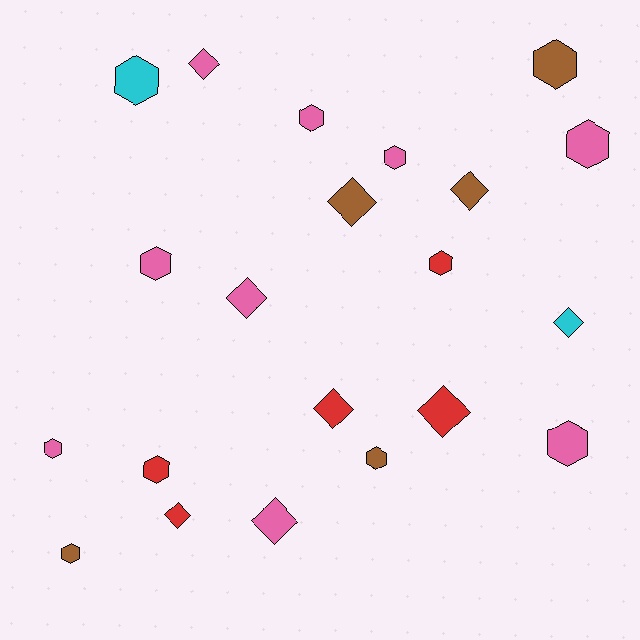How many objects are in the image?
There are 21 objects.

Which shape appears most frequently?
Hexagon, with 12 objects.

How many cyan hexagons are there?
There is 1 cyan hexagon.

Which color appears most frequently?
Pink, with 9 objects.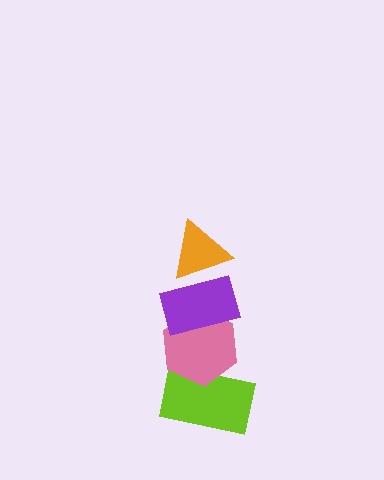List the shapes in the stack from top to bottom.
From top to bottom: the orange triangle, the purple rectangle, the pink hexagon, the lime rectangle.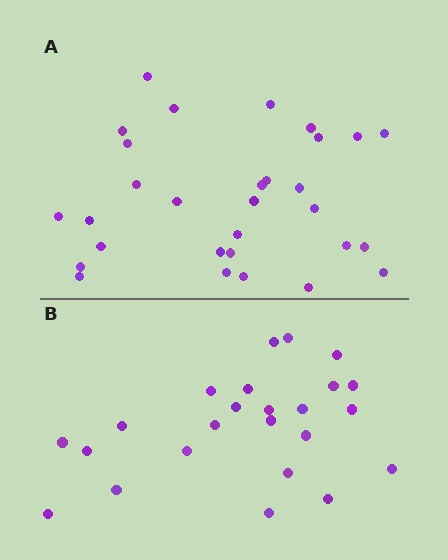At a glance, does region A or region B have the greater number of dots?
Region A (the top region) has more dots.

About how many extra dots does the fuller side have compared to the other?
Region A has about 6 more dots than region B.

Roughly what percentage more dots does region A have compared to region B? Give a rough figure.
About 25% more.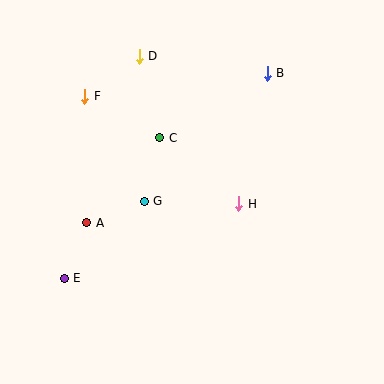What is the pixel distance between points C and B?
The distance between C and B is 126 pixels.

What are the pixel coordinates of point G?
Point G is at (144, 201).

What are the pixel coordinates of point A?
Point A is at (87, 223).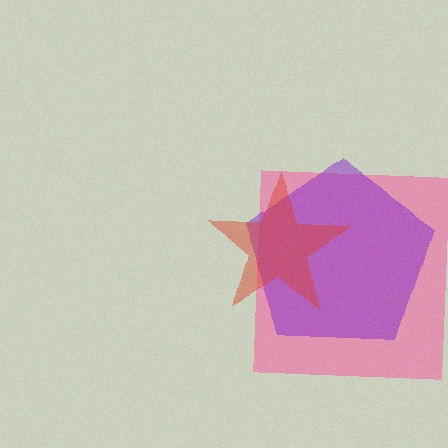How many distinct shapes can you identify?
There are 3 distinct shapes: a pink square, a purple pentagon, a red star.